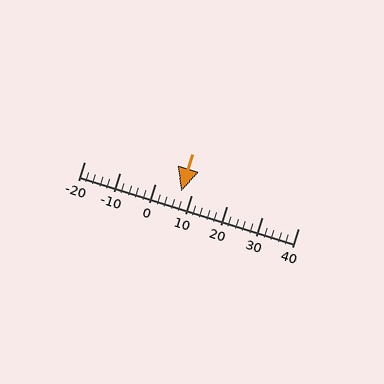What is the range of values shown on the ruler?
The ruler shows values from -20 to 40.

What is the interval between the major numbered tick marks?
The major tick marks are spaced 10 units apart.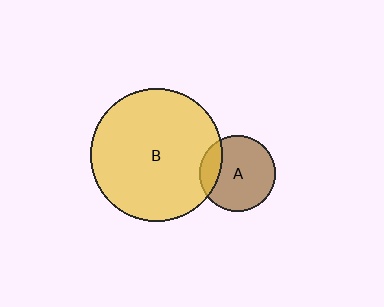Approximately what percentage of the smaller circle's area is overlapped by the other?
Approximately 20%.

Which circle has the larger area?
Circle B (yellow).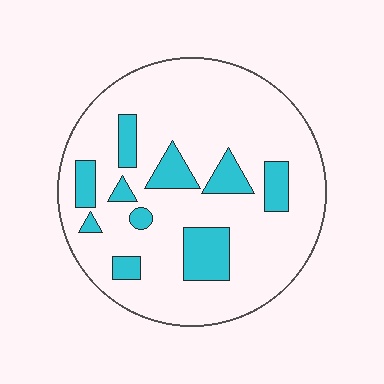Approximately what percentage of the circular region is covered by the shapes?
Approximately 20%.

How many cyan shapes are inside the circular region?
10.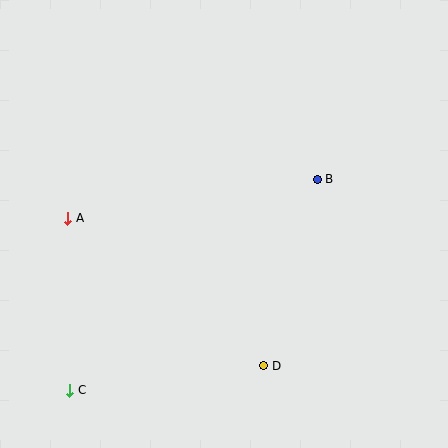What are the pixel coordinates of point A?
Point A is at (68, 218).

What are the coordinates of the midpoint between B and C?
The midpoint between B and C is at (194, 285).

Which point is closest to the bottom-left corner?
Point C is closest to the bottom-left corner.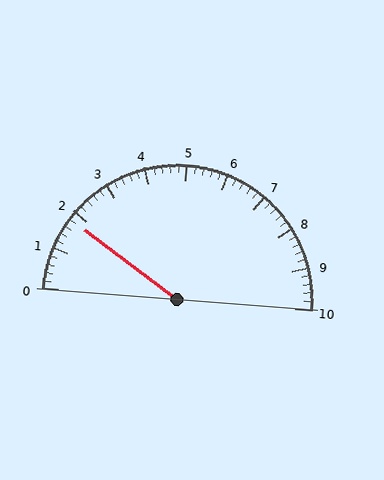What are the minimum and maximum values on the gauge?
The gauge ranges from 0 to 10.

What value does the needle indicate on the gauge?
The needle indicates approximately 1.8.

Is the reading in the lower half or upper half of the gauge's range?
The reading is in the lower half of the range (0 to 10).